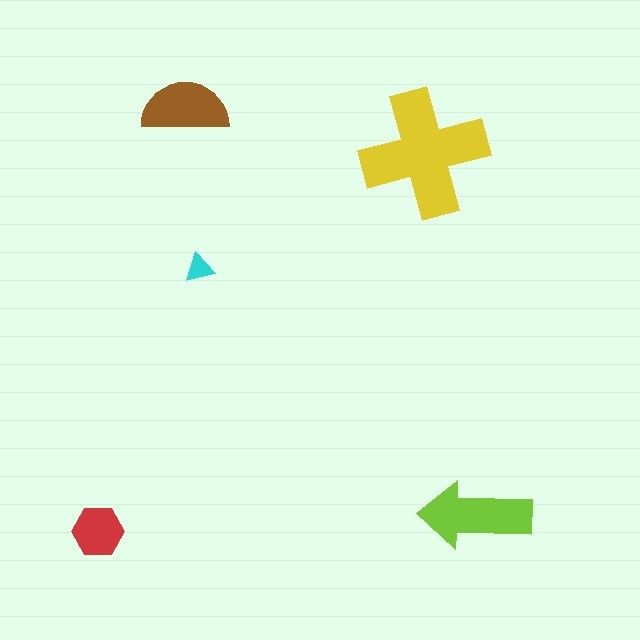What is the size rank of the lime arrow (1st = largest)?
2nd.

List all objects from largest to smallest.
The yellow cross, the lime arrow, the brown semicircle, the red hexagon, the cyan triangle.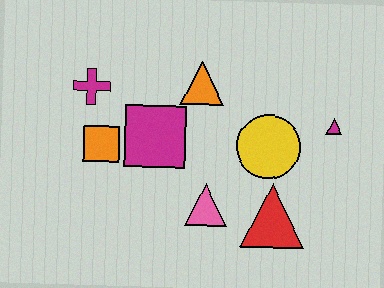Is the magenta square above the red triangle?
Yes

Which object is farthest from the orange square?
The magenta triangle is farthest from the orange square.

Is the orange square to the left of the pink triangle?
Yes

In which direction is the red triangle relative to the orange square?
The red triangle is to the right of the orange square.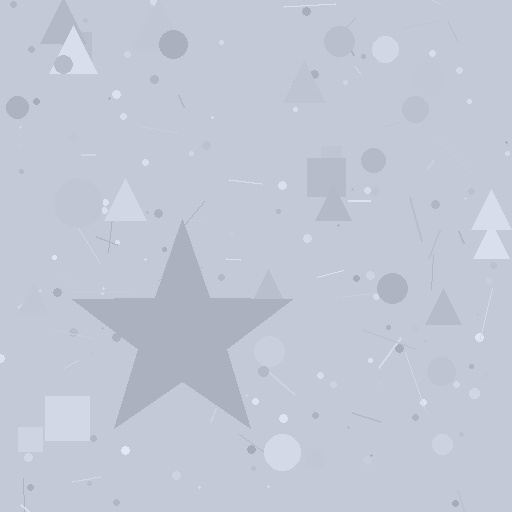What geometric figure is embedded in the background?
A star is embedded in the background.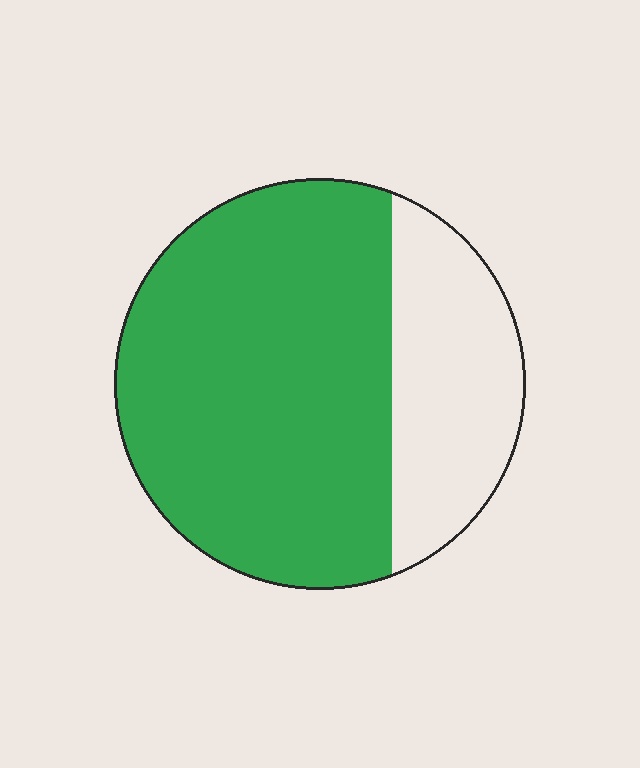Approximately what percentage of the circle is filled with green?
Approximately 70%.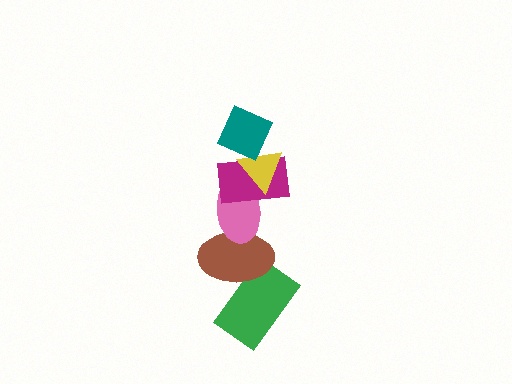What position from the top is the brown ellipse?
The brown ellipse is 5th from the top.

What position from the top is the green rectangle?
The green rectangle is 6th from the top.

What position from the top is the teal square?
The teal square is 1st from the top.